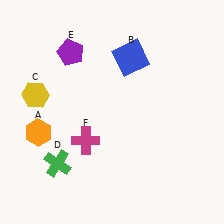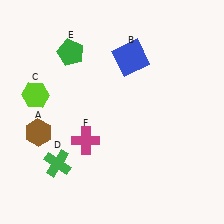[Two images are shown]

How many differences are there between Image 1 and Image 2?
There are 3 differences between the two images.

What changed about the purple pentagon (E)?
In Image 1, E is purple. In Image 2, it changed to green.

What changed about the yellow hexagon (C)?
In Image 1, C is yellow. In Image 2, it changed to lime.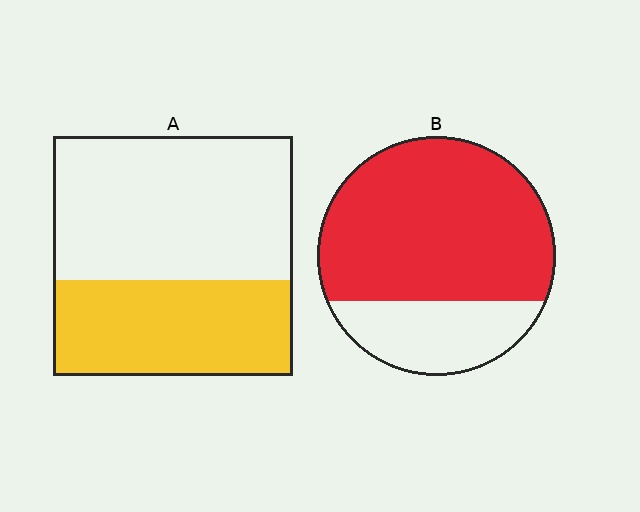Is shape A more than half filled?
No.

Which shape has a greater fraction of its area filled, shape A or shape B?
Shape B.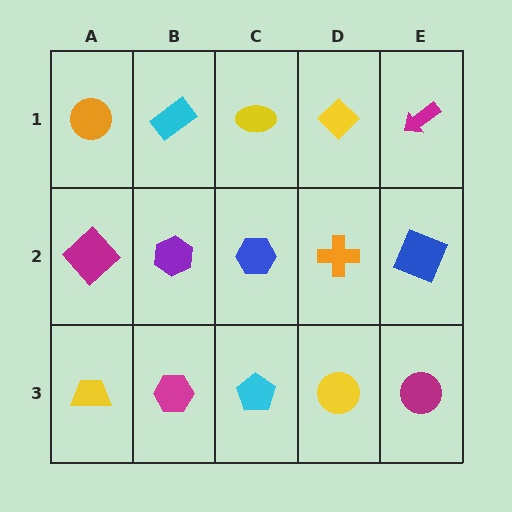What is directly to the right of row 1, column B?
A yellow ellipse.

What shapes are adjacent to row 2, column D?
A yellow diamond (row 1, column D), a yellow circle (row 3, column D), a blue hexagon (row 2, column C), a blue square (row 2, column E).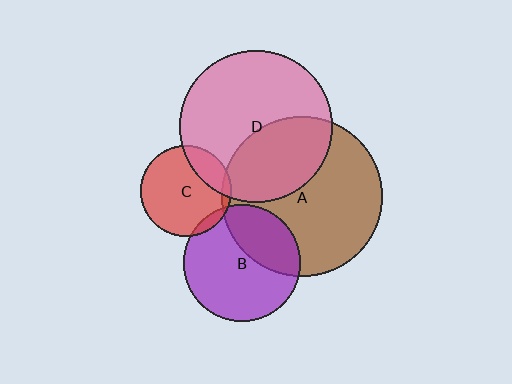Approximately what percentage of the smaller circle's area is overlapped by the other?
Approximately 5%.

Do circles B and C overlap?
Yes.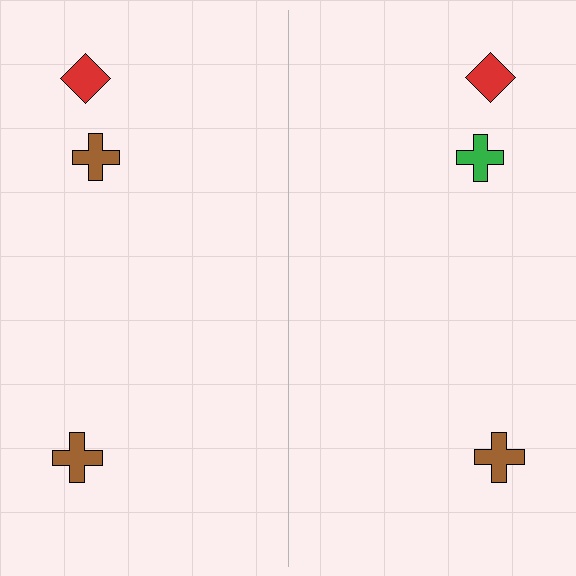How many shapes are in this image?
There are 6 shapes in this image.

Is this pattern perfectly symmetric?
No, the pattern is not perfectly symmetric. The green cross on the right side breaks the symmetry — its mirror counterpart is brown.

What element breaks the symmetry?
The green cross on the right side breaks the symmetry — its mirror counterpart is brown.